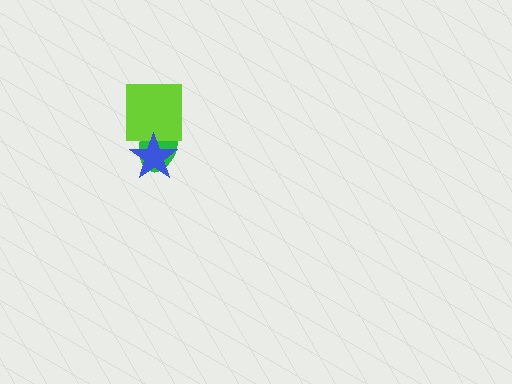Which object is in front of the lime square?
The blue star is in front of the lime square.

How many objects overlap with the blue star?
2 objects overlap with the blue star.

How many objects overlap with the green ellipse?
2 objects overlap with the green ellipse.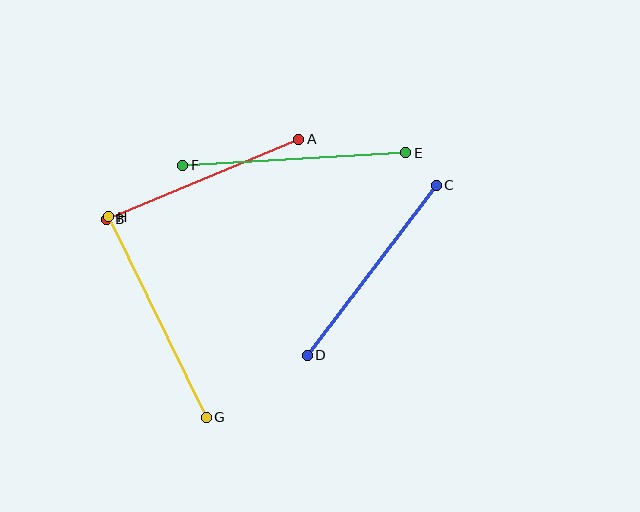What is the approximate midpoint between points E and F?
The midpoint is at approximately (294, 159) pixels.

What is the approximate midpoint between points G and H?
The midpoint is at approximately (157, 317) pixels.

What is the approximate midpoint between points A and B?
The midpoint is at approximately (203, 179) pixels.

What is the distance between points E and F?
The distance is approximately 223 pixels.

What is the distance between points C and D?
The distance is approximately 213 pixels.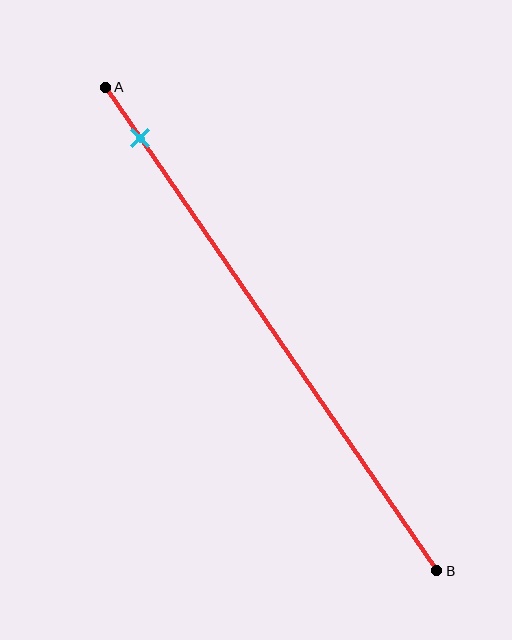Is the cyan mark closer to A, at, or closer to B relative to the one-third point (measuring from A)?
The cyan mark is closer to point A than the one-third point of segment AB.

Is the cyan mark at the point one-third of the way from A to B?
No, the mark is at about 10% from A, not at the 33% one-third point.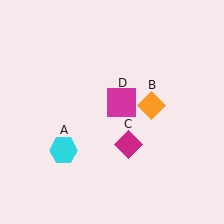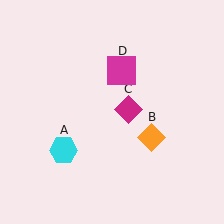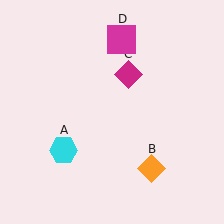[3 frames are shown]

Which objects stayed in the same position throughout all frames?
Cyan hexagon (object A) remained stationary.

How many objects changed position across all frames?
3 objects changed position: orange diamond (object B), magenta diamond (object C), magenta square (object D).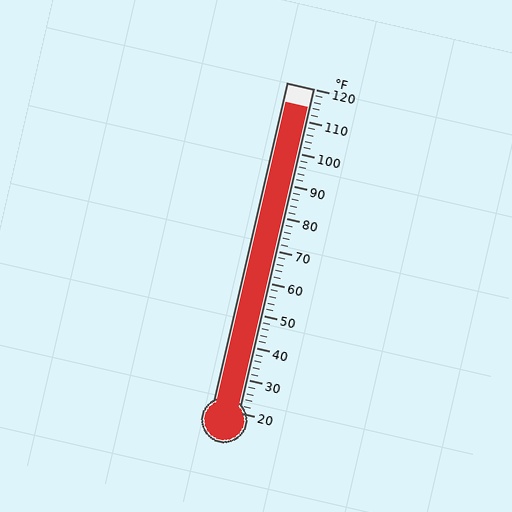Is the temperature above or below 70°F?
The temperature is above 70°F.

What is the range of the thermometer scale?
The thermometer scale ranges from 20°F to 120°F.